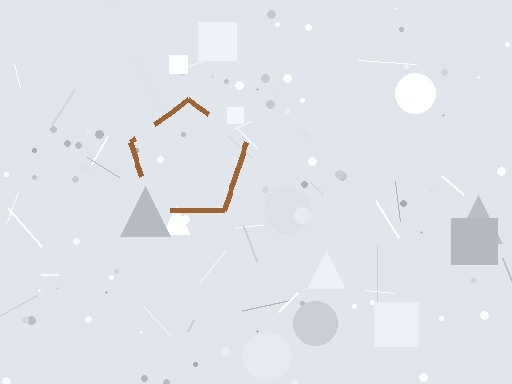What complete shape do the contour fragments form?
The contour fragments form a pentagon.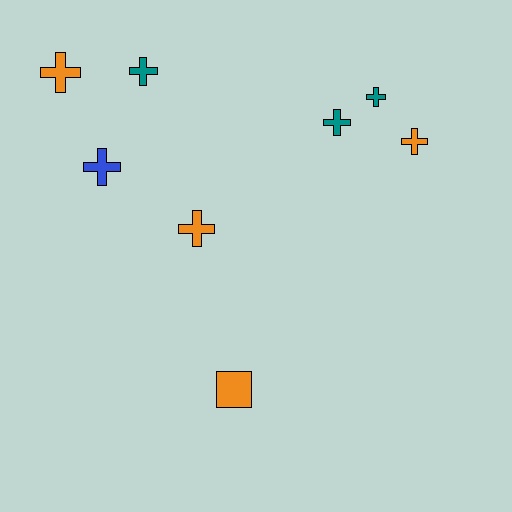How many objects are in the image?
There are 8 objects.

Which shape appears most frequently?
Cross, with 7 objects.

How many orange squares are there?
There is 1 orange square.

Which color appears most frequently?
Orange, with 4 objects.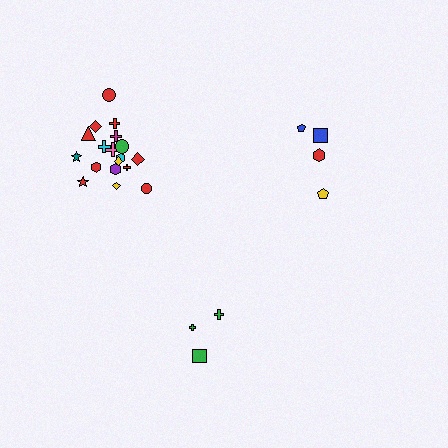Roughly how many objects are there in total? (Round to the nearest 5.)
Roughly 25 objects in total.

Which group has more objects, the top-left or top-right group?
The top-left group.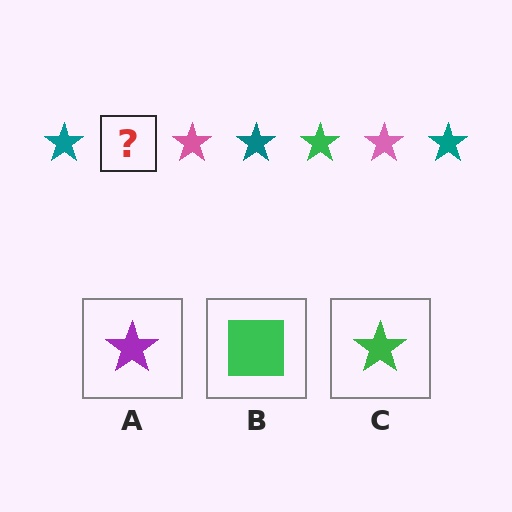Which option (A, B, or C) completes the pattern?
C.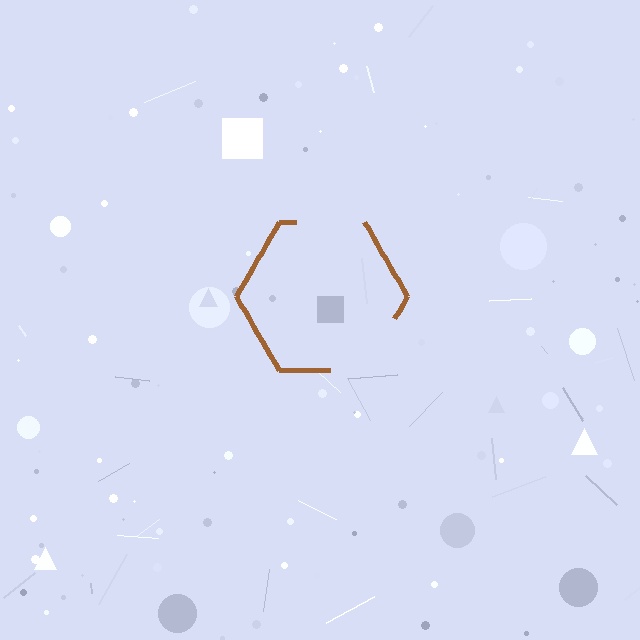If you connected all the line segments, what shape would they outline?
They would outline a hexagon.